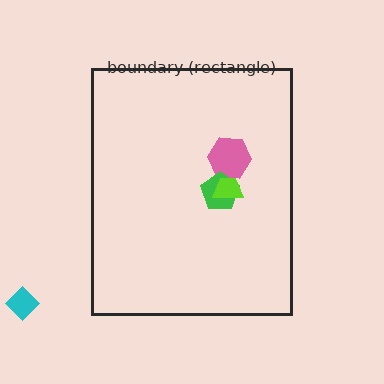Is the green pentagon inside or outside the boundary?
Inside.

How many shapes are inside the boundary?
3 inside, 1 outside.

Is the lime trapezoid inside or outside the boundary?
Inside.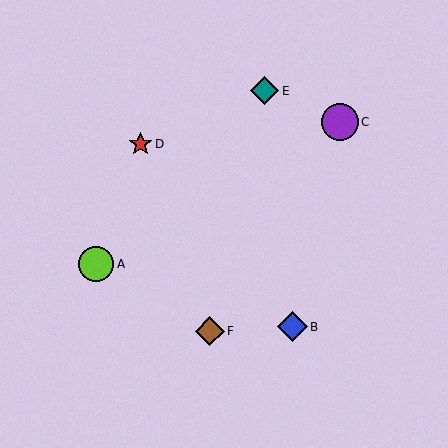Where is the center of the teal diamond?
The center of the teal diamond is at (265, 91).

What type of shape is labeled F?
Shape F is a brown diamond.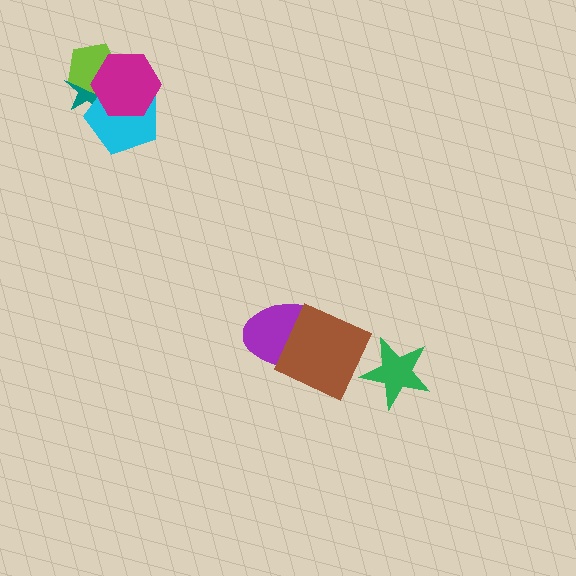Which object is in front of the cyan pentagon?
The magenta hexagon is in front of the cyan pentagon.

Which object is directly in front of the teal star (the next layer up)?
The lime pentagon is directly in front of the teal star.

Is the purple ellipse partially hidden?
Yes, it is partially covered by another shape.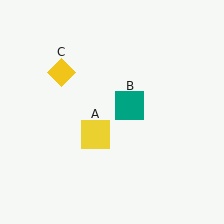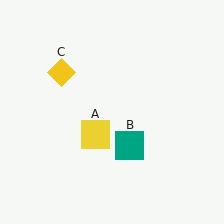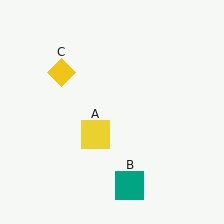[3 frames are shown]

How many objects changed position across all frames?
1 object changed position: teal square (object B).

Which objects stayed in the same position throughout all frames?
Yellow square (object A) and yellow diamond (object C) remained stationary.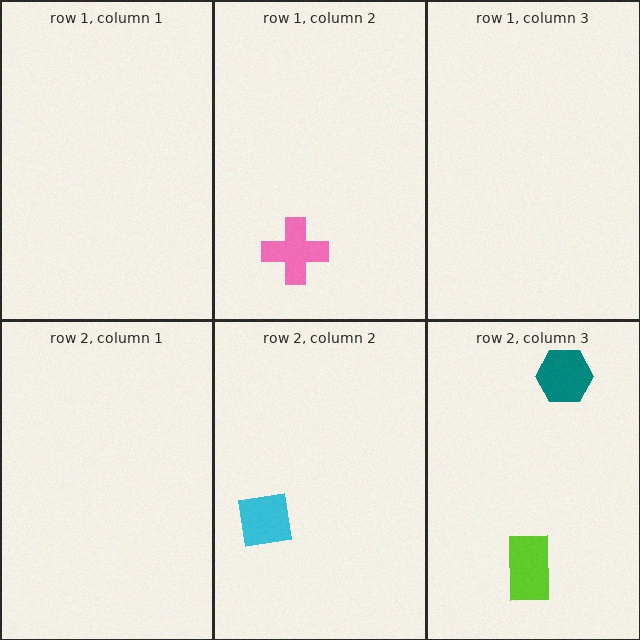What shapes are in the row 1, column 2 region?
The pink cross.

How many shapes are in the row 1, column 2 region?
1.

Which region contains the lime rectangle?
The row 2, column 3 region.